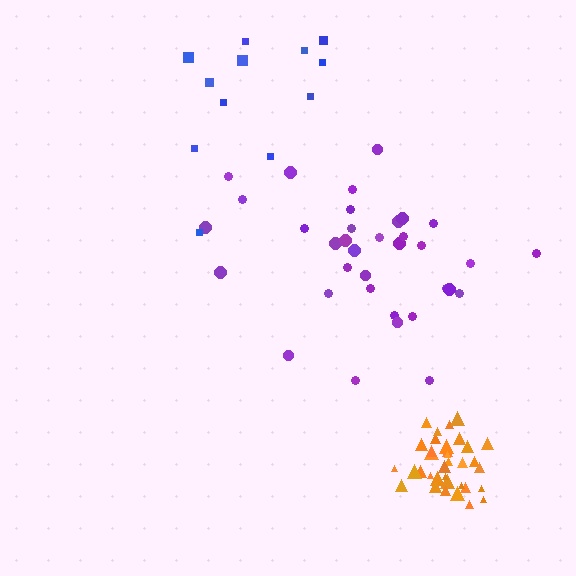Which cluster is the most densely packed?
Orange.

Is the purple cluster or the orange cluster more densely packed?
Orange.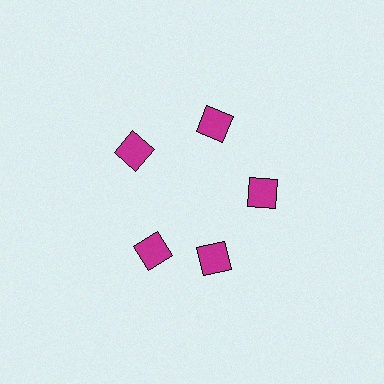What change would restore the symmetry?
The symmetry would be restored by rotating it back into even spacing with its neighbors so that all 5 squares sit at equal angles and equal distance from the center.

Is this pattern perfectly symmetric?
No. The 5 magenta squares are arranged in a ring, but one element near the 8 o'clock position is rotated out of alignment along the ring, breaking the 5-fold rotational symmetry.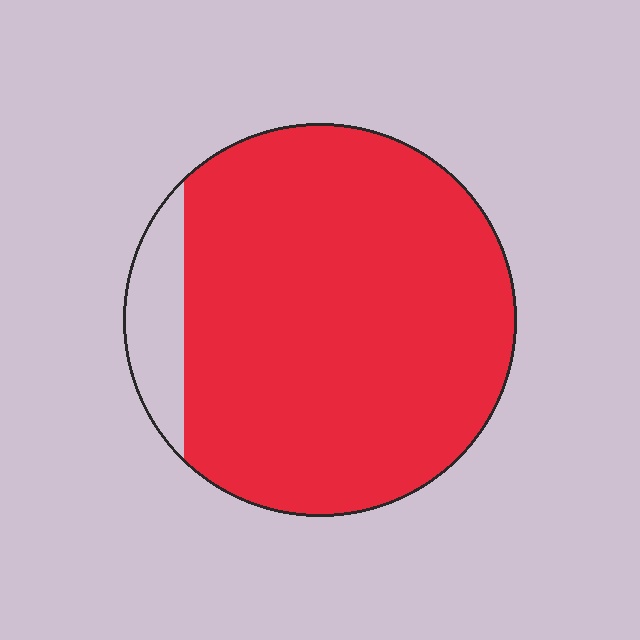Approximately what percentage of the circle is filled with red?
Approximately 90%.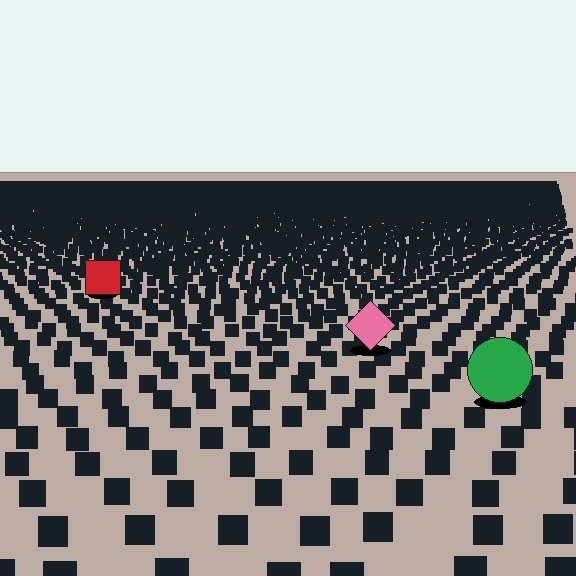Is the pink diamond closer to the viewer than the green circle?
No. The green circle is closer — you can tell from the texture gradient: the ground texture is coarser near it.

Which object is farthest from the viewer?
The red square is farthest from the viewer. It appears smaller and the ground texture around it is denser.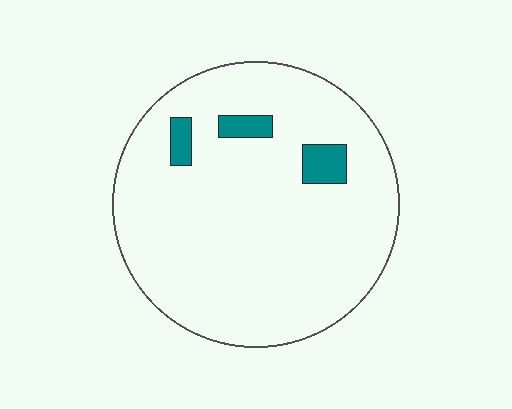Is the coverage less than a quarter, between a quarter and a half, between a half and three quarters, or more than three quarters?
Less than a quarter.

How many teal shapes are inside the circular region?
3.